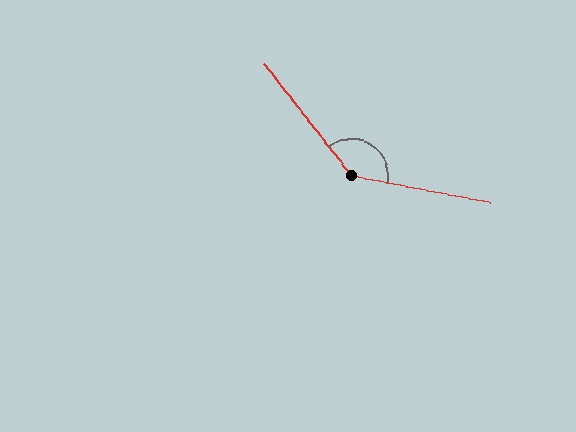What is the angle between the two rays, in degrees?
Approximately 139 degrees.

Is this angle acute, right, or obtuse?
It is obtuse.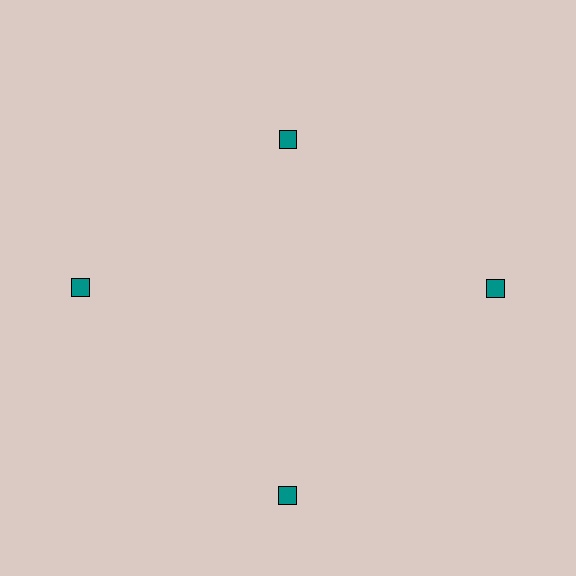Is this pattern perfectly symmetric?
No. The 4 teal diamonds are arranged in a ring, but one element near the 12 o'clock position is pulled inward toward the center, breaking the 4-fold rotational symmetry.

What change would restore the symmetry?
The symmetry would be restored by moving it outward, back onto the ring so that all 4 diamonds sit at equal angles and equal distance from the center.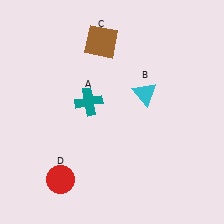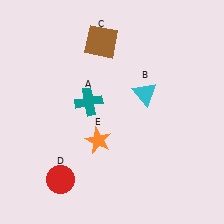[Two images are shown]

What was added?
An orange star (E) was added in Image 2.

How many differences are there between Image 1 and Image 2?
There is 1 difference between the two images.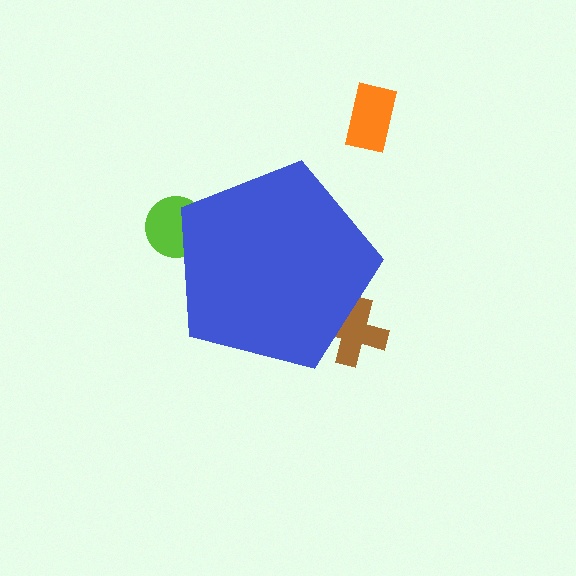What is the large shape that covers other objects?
A blue pentagon.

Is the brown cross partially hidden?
Yes, the brown cross is partially hidden behind the blue pentagon.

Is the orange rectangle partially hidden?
No, the orange rectangle is fully visible.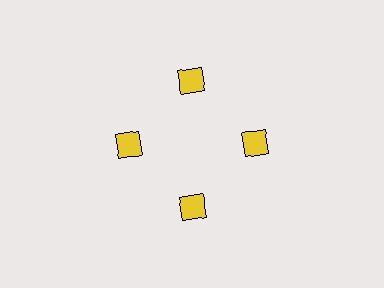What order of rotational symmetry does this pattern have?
This pattern has 4-fold rotational symmetry.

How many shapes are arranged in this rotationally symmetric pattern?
There are 4 shapes, arranged in 4 groups of 1.